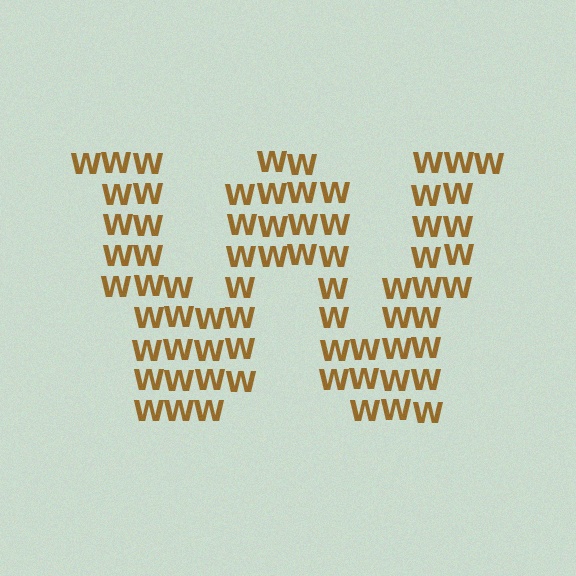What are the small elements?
The small elements are letter W's.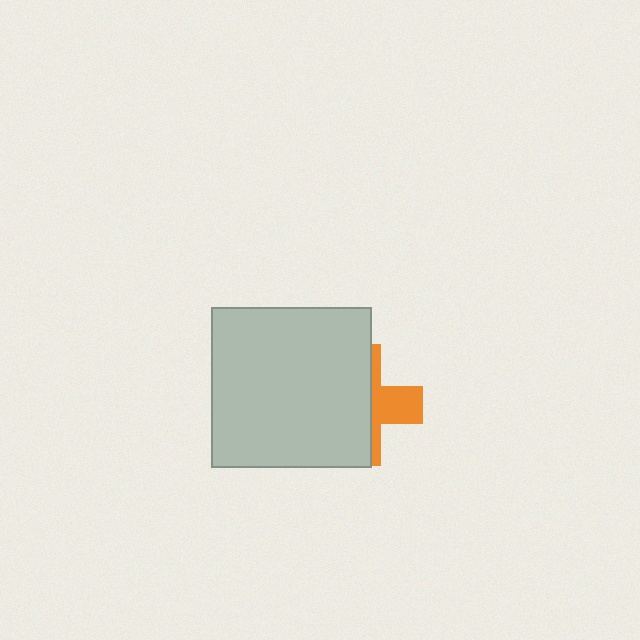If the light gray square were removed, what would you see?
You would see the complete orange cross.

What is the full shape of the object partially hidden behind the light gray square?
The partially hidden object is an orange cross.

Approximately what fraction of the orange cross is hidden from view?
Roughly 64% of the orange cross is hidden behind the light gray square.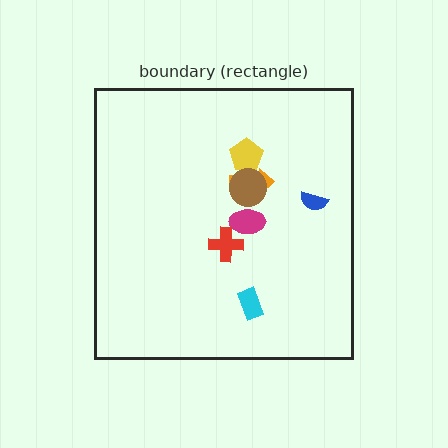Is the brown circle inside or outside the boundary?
Inside.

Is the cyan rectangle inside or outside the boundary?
Inside.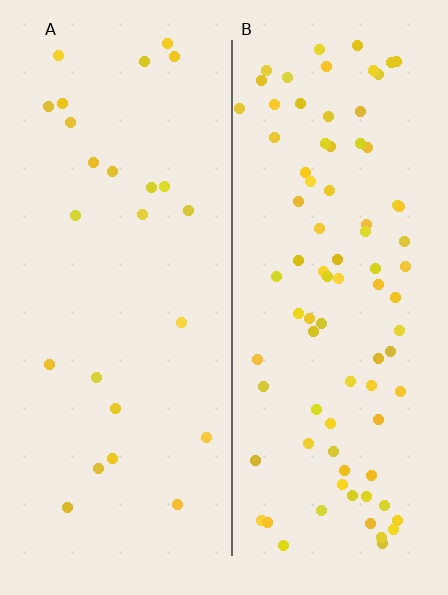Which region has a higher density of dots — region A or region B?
B (the right).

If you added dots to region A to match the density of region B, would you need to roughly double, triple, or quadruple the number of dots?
Approximately triple.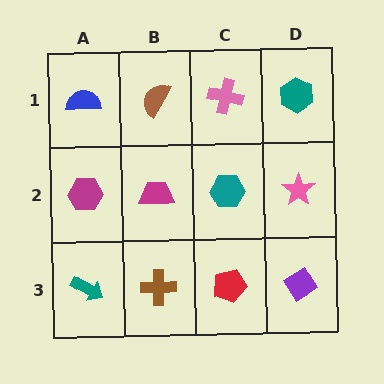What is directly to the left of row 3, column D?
A red pentagon.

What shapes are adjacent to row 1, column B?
A magenta trapezoid (row 2, column B), a blue semicircle (row 1, column A), a pink cross (row 1, column C).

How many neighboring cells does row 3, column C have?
3.